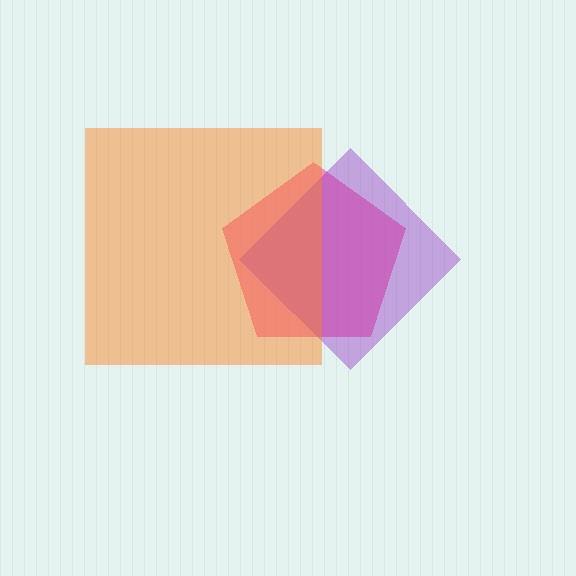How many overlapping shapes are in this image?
There are 3 overlapping shapes in the image.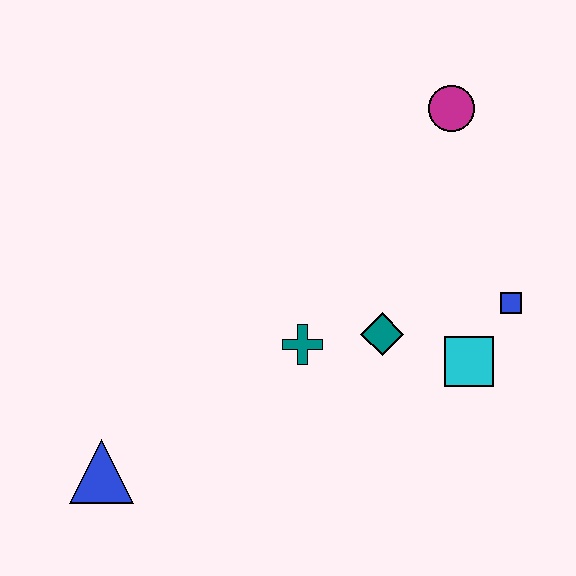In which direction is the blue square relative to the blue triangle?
The blue square is to the right of the blue triangle.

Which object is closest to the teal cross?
The teal diamond is closest to the teal cross.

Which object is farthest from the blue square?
The blue triangle is farthest from the blue square.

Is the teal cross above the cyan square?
Yes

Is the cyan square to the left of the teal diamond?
No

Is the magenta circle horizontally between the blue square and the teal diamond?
Yes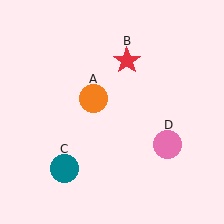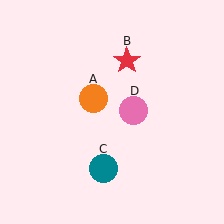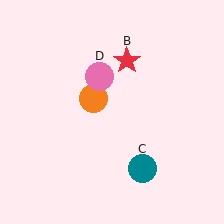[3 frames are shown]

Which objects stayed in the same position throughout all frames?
Orange circle (object A) and red star (object B) remained stationary.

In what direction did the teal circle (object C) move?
The teal circle (object C) moved right.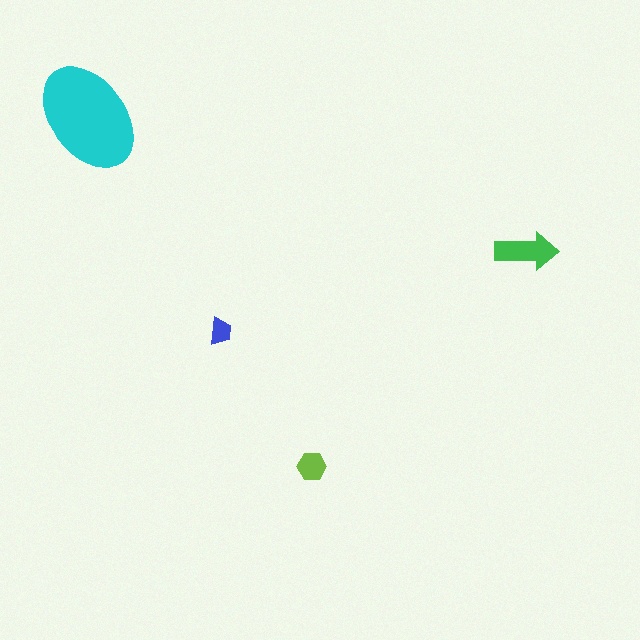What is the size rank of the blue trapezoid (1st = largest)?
4th.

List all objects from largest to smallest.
The cyan ellipse, the green arrow, the lime hexagon, the blue trapezoid.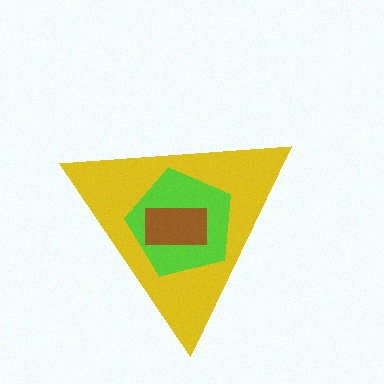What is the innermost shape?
The brown rectangle.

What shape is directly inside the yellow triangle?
The lime pentagon.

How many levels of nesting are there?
3.